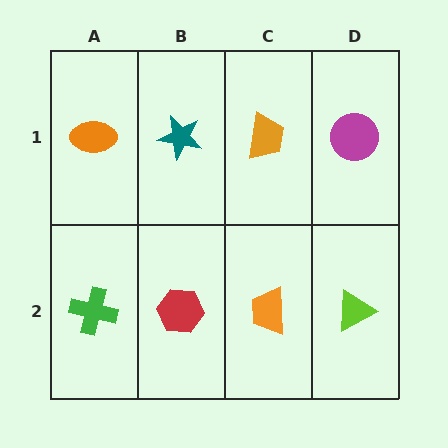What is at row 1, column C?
An orange trapezoid.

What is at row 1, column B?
A teal star.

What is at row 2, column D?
A lime triangle.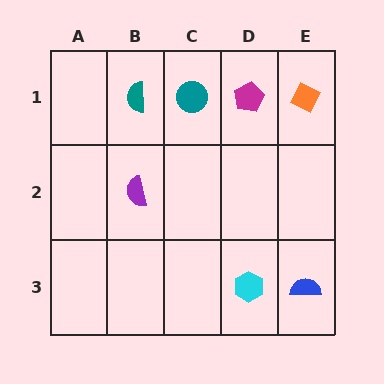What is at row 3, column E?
A blue semicircle.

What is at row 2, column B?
A purple semicircle.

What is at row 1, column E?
An orange diamond.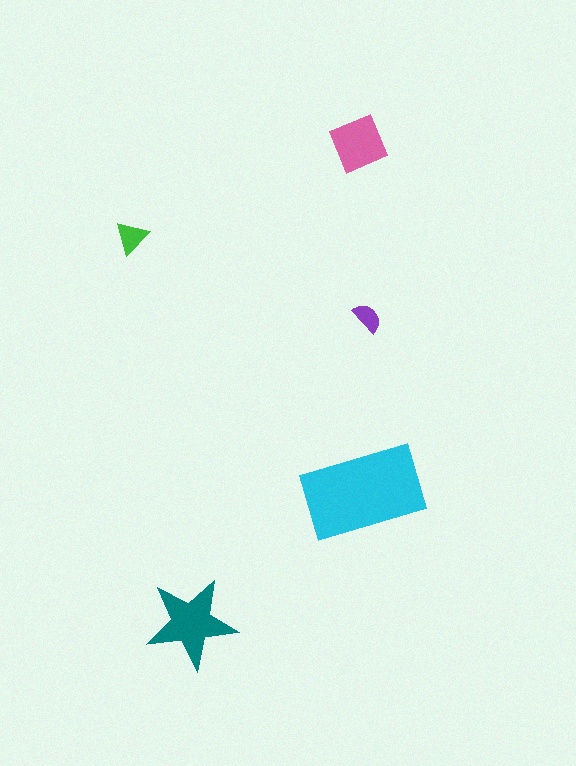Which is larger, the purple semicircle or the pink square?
The pink square.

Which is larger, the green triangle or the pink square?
The pink square.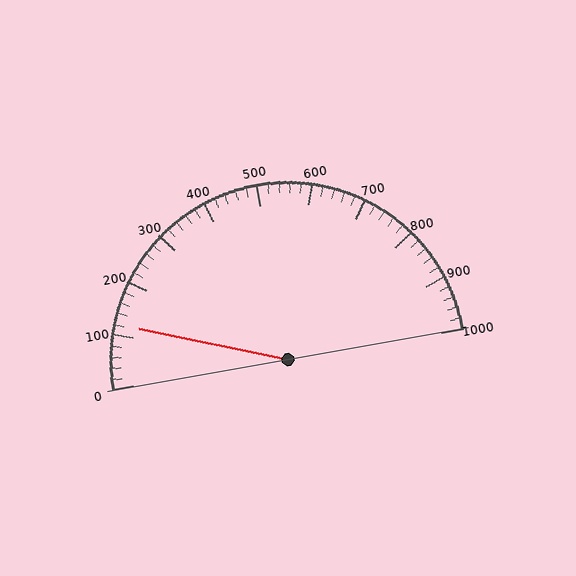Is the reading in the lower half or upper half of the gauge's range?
The reading is in the lower half of the range (0 to 1000).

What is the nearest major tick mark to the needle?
The nearest major tick mark is 100.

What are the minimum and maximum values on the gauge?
The gauge ranges from 0 to 1000.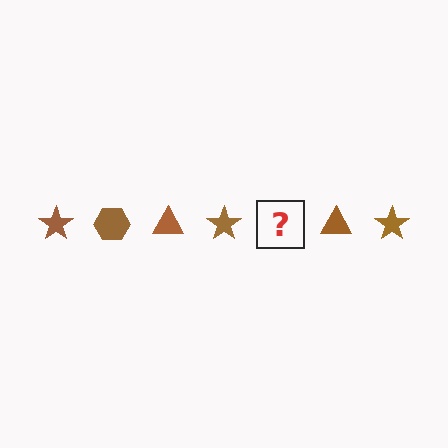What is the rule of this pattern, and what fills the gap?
The rule is that the pattern cycles through star, hexagon, triangle shapes in brown. The gap should be filled with a brown hexagon.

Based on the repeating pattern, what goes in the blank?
The blank should be a brown hexagon.